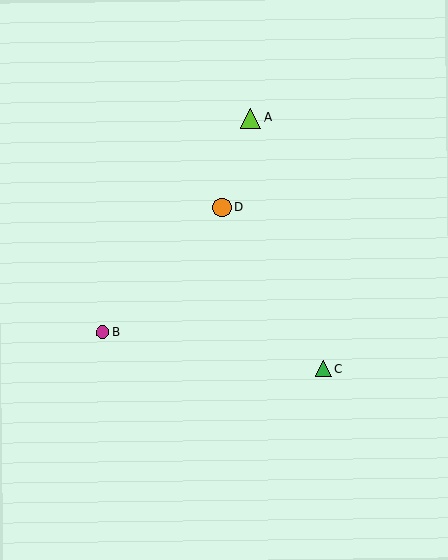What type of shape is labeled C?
Shape C is a green triangle.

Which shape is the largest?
The lime triangle (labeled A) is the largest.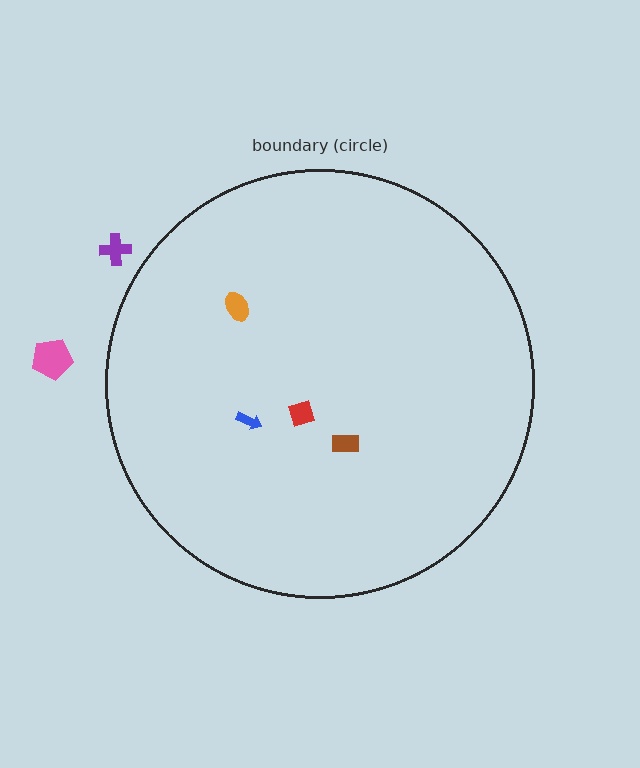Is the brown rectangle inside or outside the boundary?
Inside.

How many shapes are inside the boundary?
4 inside, 2 outside.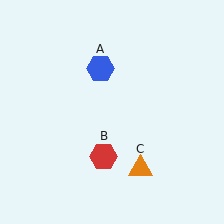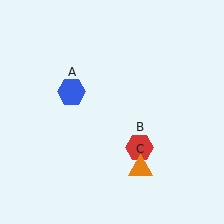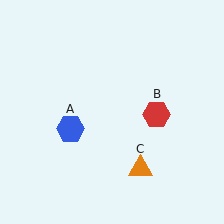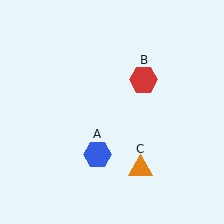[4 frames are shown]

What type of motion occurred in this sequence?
The blue hexagon (object A), red hexagon (object B) rotated counterclockwise around the center of the scene.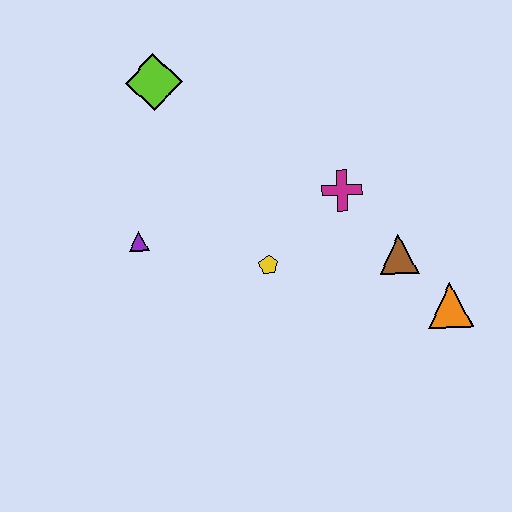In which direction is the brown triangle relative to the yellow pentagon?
The brown triangle is to the right of the yellow pentagon.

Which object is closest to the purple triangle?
The yellow pentagon is closest to the purple triangle.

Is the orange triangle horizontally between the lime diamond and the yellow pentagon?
No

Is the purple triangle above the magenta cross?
No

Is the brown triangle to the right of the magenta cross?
Yes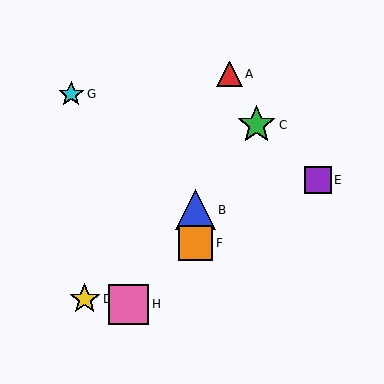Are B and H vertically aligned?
No, B is at x≈196 and H is at x≈129.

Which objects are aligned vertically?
Objects B, F are aligned vertically.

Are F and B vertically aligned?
Yes, both are at x≈196.